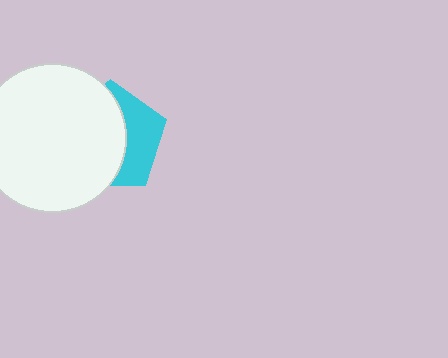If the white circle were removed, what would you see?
You would see the complete cyan pentagon.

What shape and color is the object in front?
The object in front is a white circle.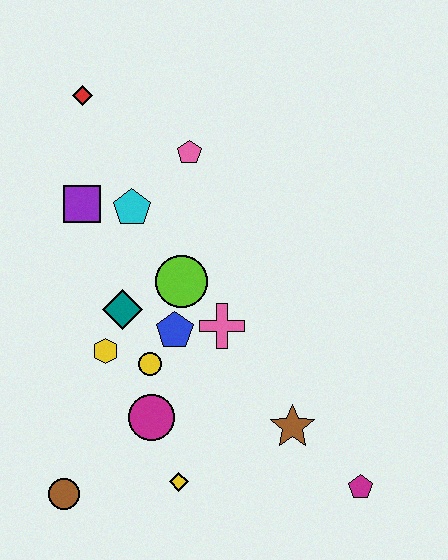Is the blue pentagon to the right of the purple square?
Yes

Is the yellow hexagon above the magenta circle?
Yes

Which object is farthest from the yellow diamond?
The red diamond is farthest from the yellow diamond.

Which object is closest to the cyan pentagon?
The purple square is closest to the cyan pentagon.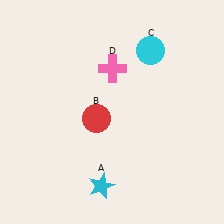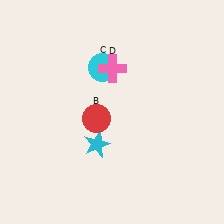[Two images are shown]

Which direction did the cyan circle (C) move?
The cyan circle (C) moved left.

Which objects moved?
The objects that moved are: the cyan star (A), the cyan circle (C).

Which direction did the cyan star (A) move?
The cyan star (A) moved up.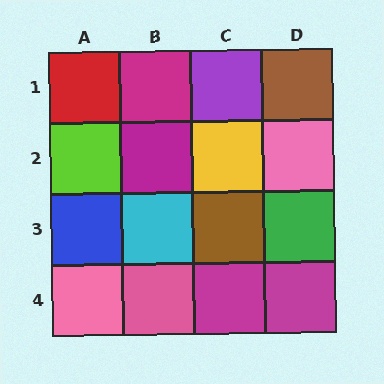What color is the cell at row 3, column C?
Brown.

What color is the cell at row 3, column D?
Green.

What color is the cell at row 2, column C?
Yellow.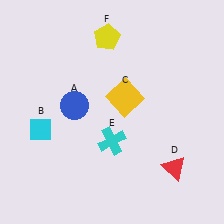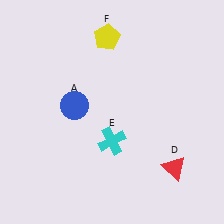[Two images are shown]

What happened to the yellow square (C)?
The yellow square (C) was removed in Image 2. It was in the top-right area of Image 1.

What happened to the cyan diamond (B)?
The cyan diamond (B) was removed in Image 2. It was in the bottom-left area of Image 1.